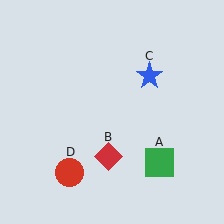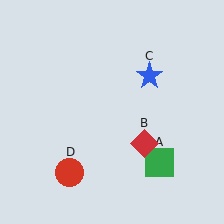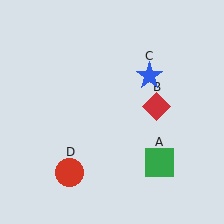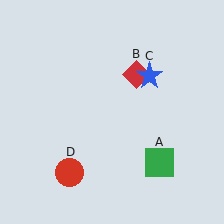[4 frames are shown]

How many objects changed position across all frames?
1 object changed position: red diamond (object B).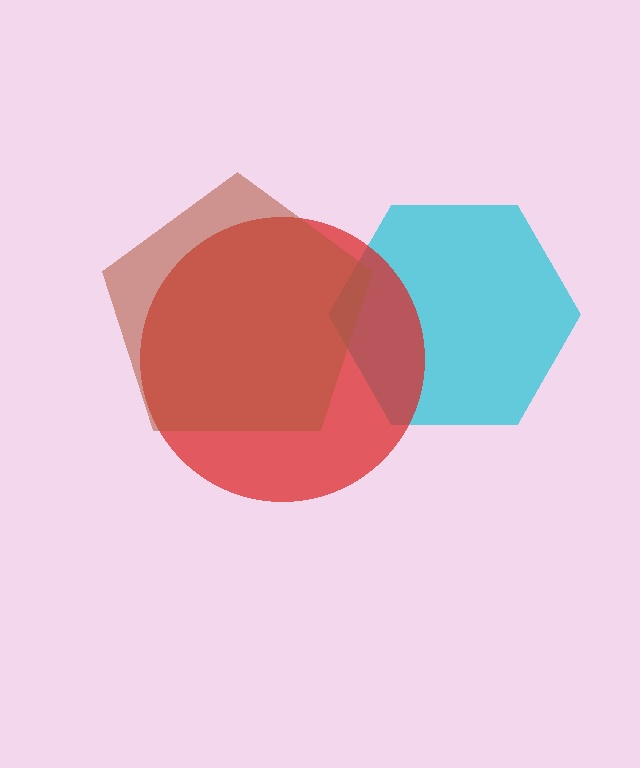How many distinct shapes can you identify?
There are 3 distinct shapes: a cyan hexagon, a red circle, a brown pentagon.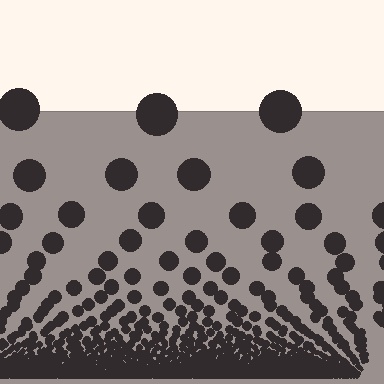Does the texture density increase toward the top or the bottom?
Density increases toward the bottom.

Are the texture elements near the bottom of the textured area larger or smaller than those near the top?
Smaller. The gradient is inverted — elements near the bottom are smaller and denser.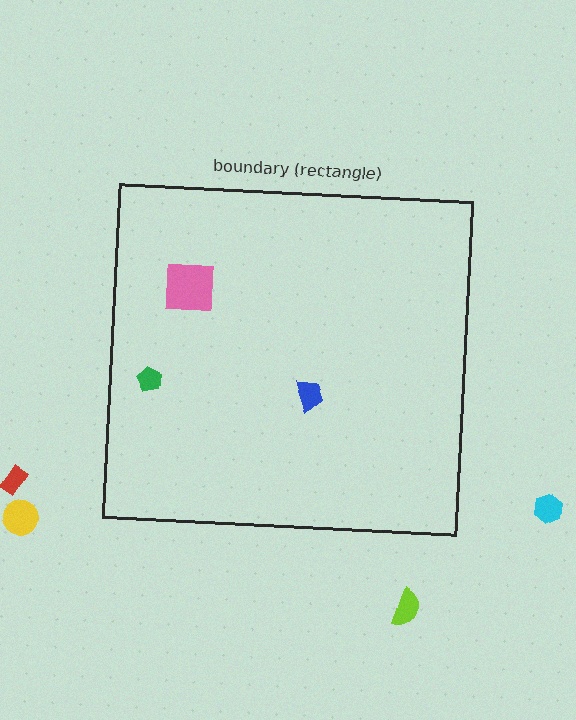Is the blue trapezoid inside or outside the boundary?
Inside.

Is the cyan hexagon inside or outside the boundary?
Outside.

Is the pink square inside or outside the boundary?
Inside.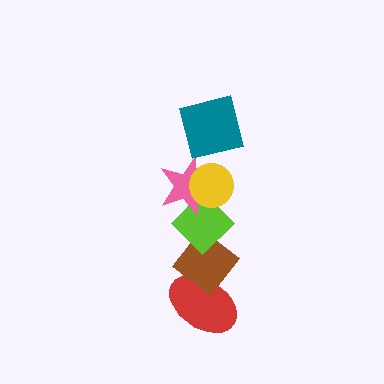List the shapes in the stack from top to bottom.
From top to bottom: the teal square, the yellow circle, the pink star, the lime diamond, the brown diamond, the red ellipse.